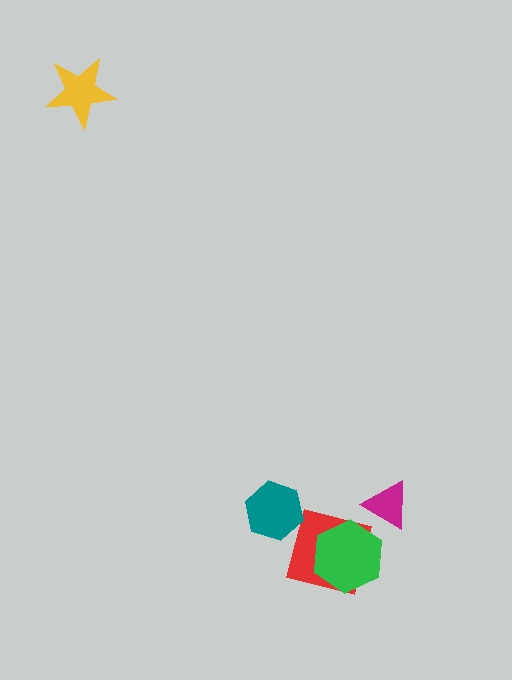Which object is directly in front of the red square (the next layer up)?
The green hexagon is directly in front of the red square.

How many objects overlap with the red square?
2 objects overlap with the red square.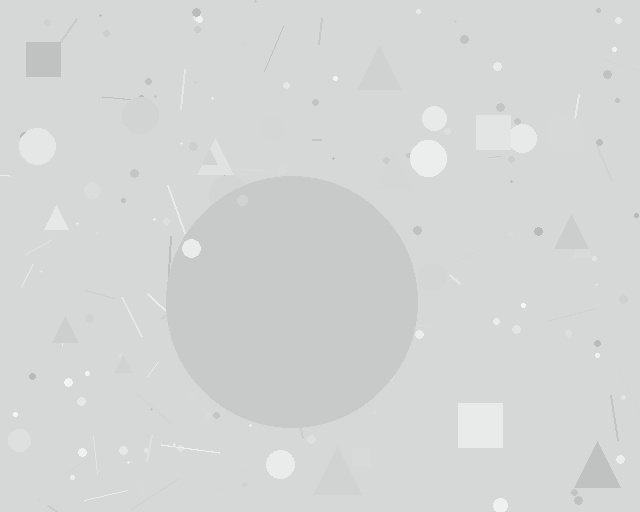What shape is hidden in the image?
A circle is hidden in the image.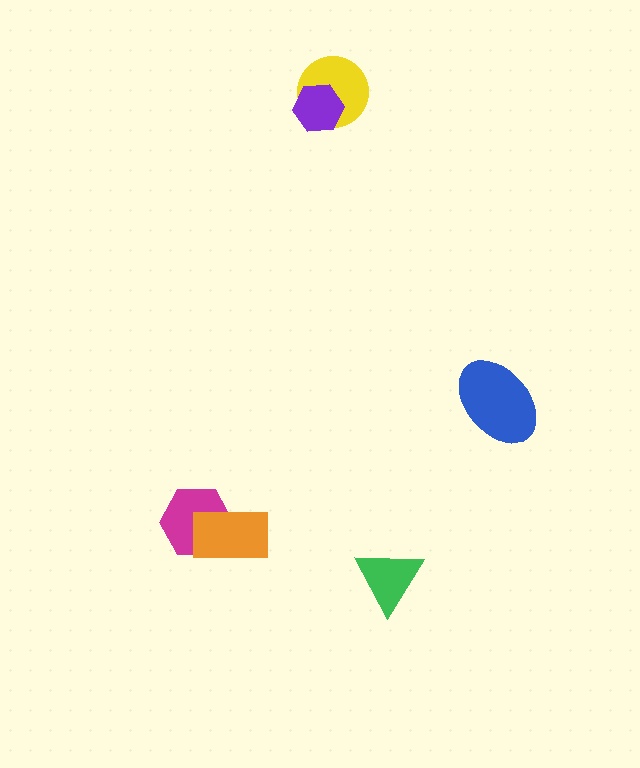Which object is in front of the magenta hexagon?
The orange rectangle is in front of the magenta hexagon.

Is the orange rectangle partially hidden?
No, no other shape covers it.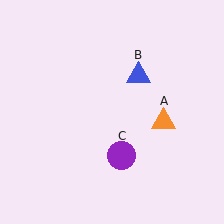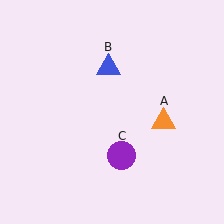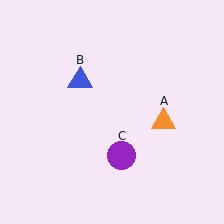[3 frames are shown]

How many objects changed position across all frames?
1 object changed position: blue triangle (object B).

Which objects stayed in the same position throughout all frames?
Orange triangle (object A) and purple circle (object C) remained stationary.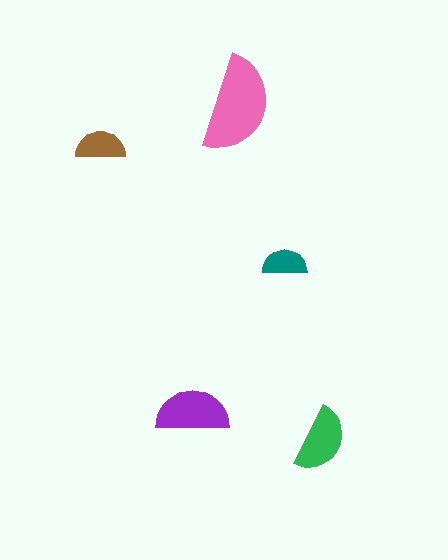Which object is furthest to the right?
The green semicircle is rightmost.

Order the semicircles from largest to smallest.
the pink one, the purple one, the green one, the brown one, the teal one.